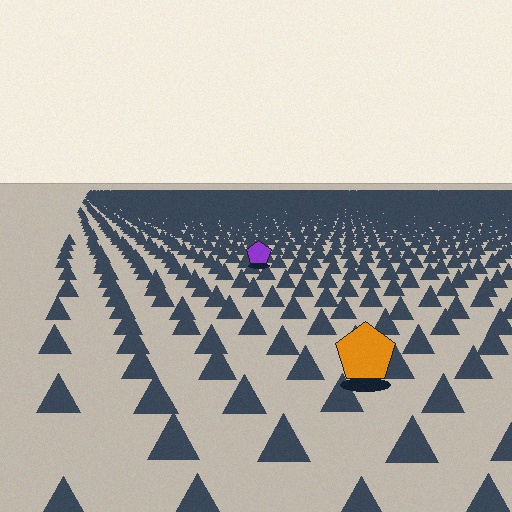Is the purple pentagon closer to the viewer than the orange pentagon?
No. The orange pentagon is closer — you can tell from the texture gradient: the ground texture is coarser near it.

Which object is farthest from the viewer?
The purple pentagon is farthest from the viewer. It appears smaller and the ground texture around it is denser.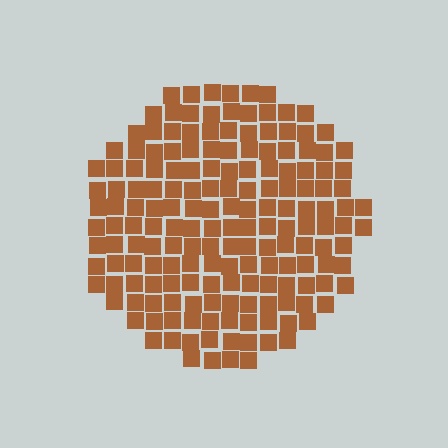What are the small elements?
The small elements are squares.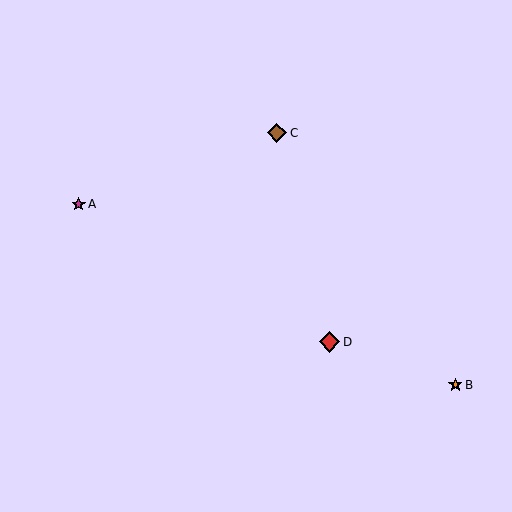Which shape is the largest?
The red diamond (labeled D) is the largest.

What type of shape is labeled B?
Shape B is an orange star.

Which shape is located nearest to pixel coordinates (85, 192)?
The magenta star (labeled A) at (79, 204) is nearest to that location.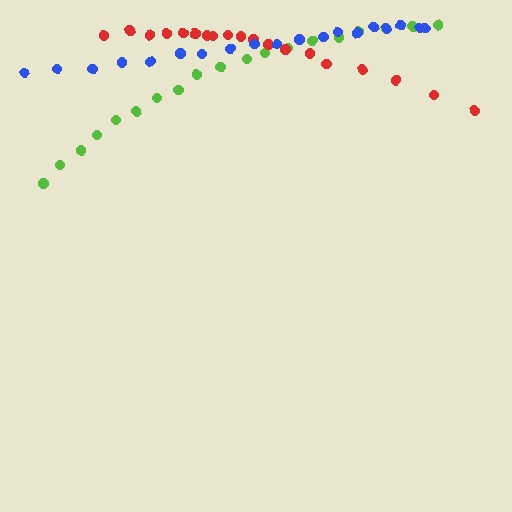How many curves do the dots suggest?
There are 3 distinct paths.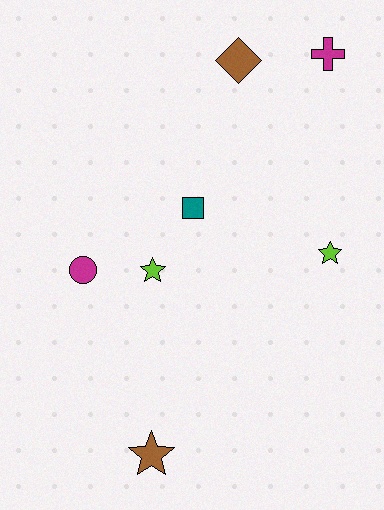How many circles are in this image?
There is 1 circle.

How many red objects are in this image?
There are no red objects.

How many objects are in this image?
There are 7 objects.